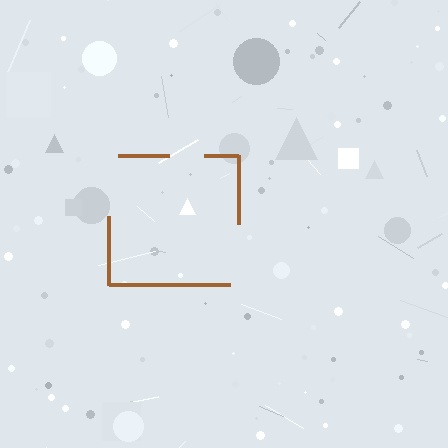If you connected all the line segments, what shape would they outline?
They would outline a square.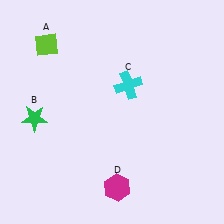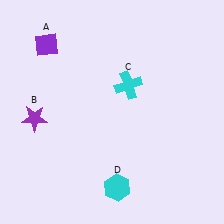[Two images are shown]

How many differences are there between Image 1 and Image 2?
There are 3 differences between the two images.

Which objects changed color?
A changed from lime to purple. B changed from green to purple. D changed from magenta to cyan.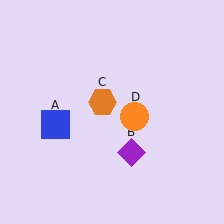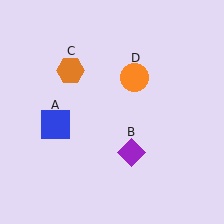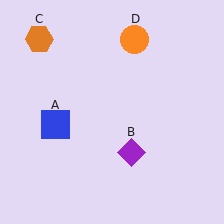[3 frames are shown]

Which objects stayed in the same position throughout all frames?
Blue square (object A) and purple diamond (object B) remained stationary.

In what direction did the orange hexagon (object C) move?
The orange hexagon (object C) moved up and to the left.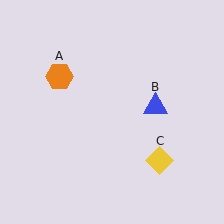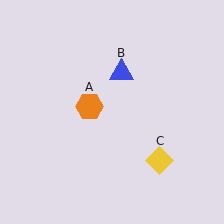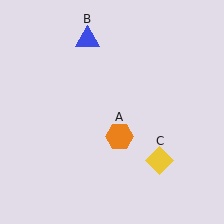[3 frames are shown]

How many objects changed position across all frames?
2 objects changed position: orange hexagon (object A), blue triangle (object B).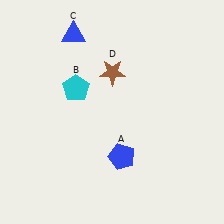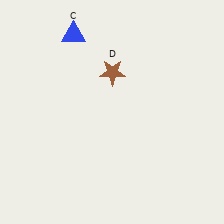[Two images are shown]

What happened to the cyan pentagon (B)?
The cyan pentagon (B) was removed in Image 2. It was in the top-left area of Image 1.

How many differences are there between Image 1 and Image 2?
There are 2 differences between the two images.